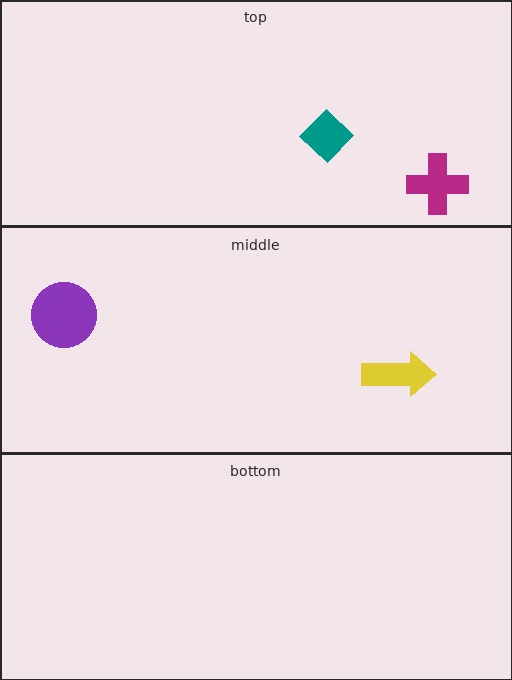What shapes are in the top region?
The teal diamond, the magenta cross.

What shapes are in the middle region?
The yellow arrow, the purple circle.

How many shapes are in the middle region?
2.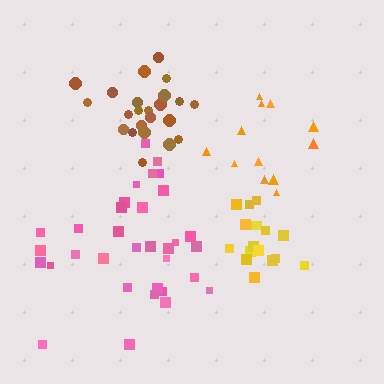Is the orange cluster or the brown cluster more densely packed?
Brown.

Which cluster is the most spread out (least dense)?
Pink.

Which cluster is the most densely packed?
Brown.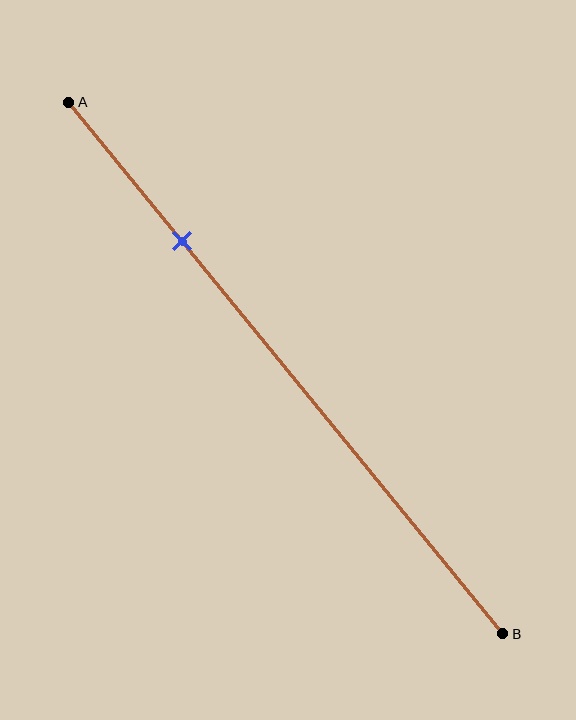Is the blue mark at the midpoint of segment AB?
No, the mark is at about 25% from A, not at the 50% midpoint.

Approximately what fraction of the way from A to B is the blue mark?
The blue mark is approximately 25% of the way from A to B.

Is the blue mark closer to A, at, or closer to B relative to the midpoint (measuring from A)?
The blue mark is closer to point A than the midpoint of segment AB.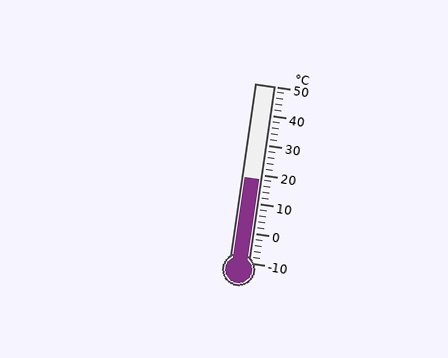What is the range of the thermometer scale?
The thermometer scale ranges from -10°C to 50°C.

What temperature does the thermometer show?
The thermometer shows approximately 18°C.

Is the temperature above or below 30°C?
The temperature is below 30°C.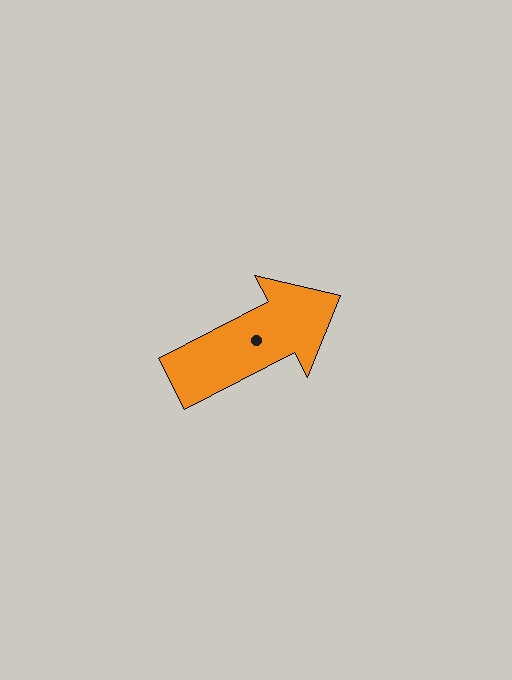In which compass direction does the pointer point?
Northeast.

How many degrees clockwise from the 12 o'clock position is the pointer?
Approximately 62 degrees.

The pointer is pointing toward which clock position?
Roughly 2 o'clock.